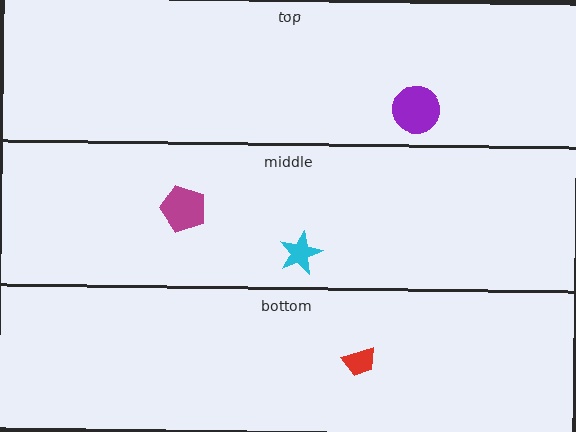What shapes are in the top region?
The purple circle.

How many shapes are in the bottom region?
1.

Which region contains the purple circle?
The top region.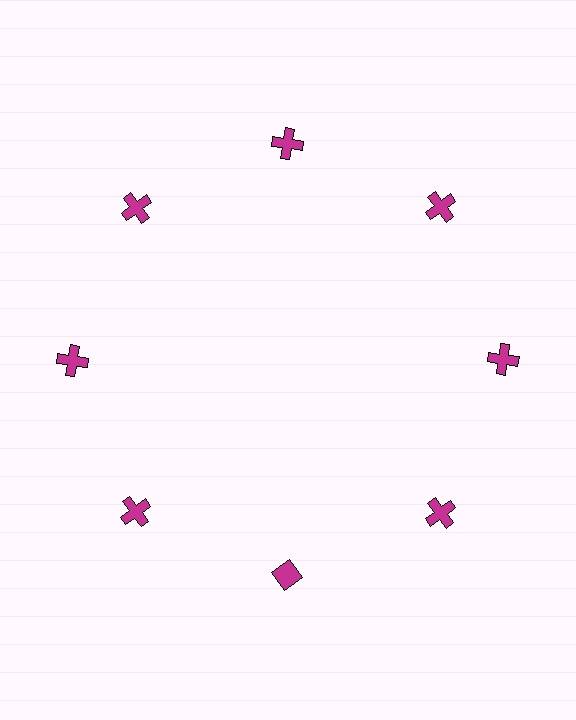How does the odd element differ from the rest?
It has a different shape: diamond instead of cross.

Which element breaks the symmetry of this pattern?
The magenta diamond at roughly the 6 o'clock position breaks the symmetry. All other shapes are magenta crosses.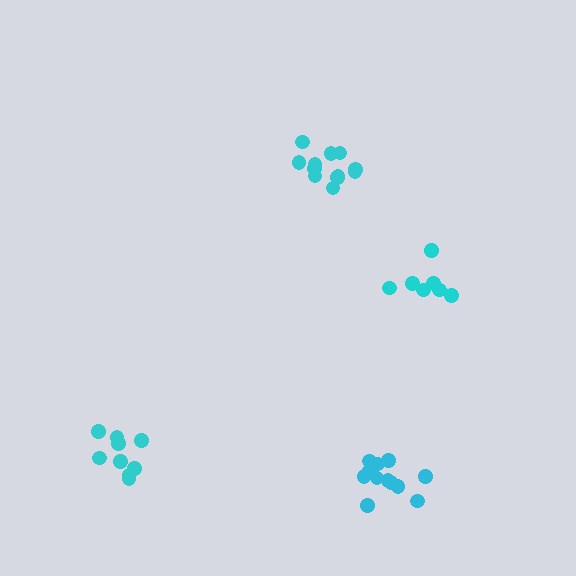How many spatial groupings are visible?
There are 4 spatial groupings.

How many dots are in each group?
Group 1: 12 dots, Group 2: 9 dots, Group 3: 12 dots, Group 4: 7 dots (40 total).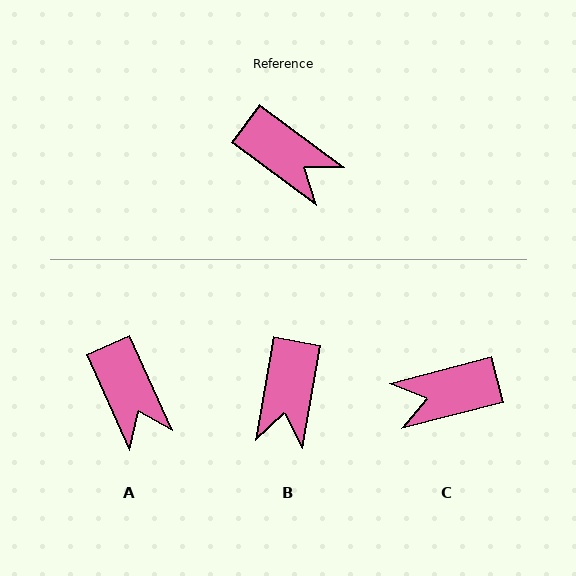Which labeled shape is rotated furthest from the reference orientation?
C, about 129 degrees away.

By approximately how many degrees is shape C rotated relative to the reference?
Approximately 129 degrees clockwise.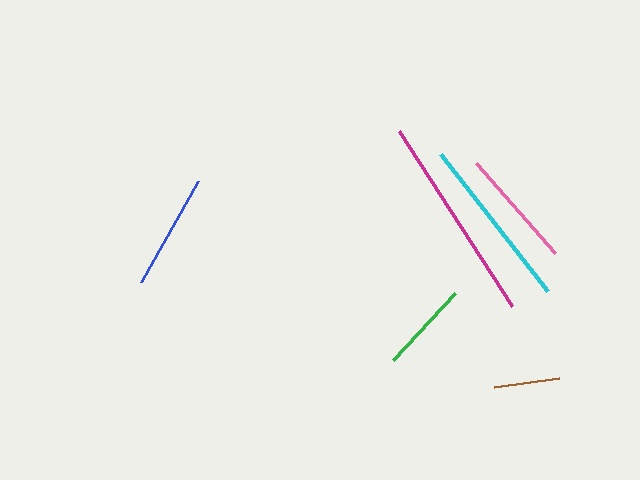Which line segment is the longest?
The magenta line is the longest at approximately 209 pixels.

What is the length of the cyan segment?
The cyan segment is approximately 174 pixels long.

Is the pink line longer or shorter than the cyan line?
The cyan line is longer than the pink line.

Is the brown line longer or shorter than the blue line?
The blue line is longer than the brown line.